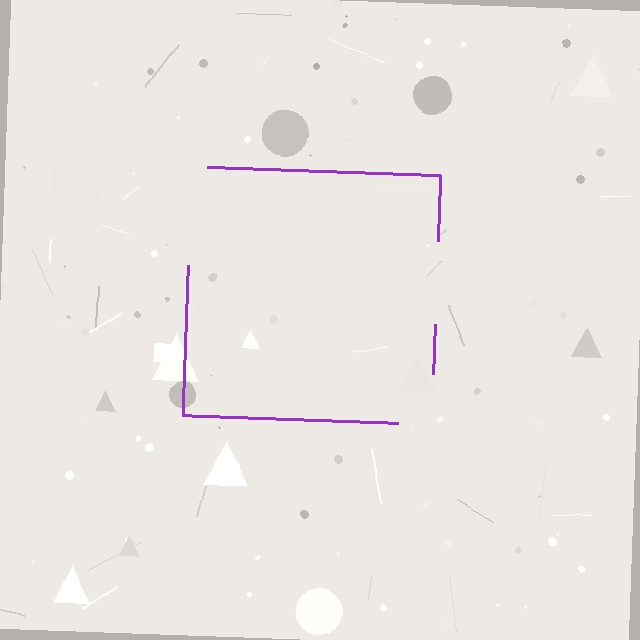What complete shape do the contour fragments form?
The contour fragments form a square.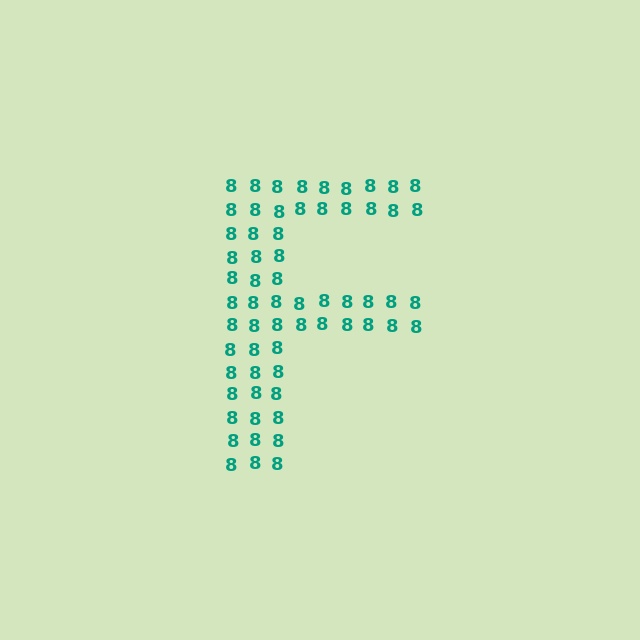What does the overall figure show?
The overall figure shows the letter F.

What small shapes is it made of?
It is made of small digit 8's.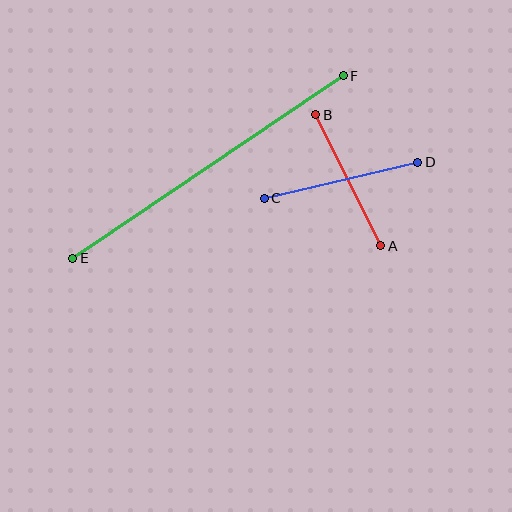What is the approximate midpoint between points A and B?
The midpoint is at approximately (348, 180) pixels.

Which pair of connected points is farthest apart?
Points E and F are farthest apart.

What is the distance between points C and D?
The distance is approximately 157 pixels.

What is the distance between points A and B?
The distance is approximately 146 pixels.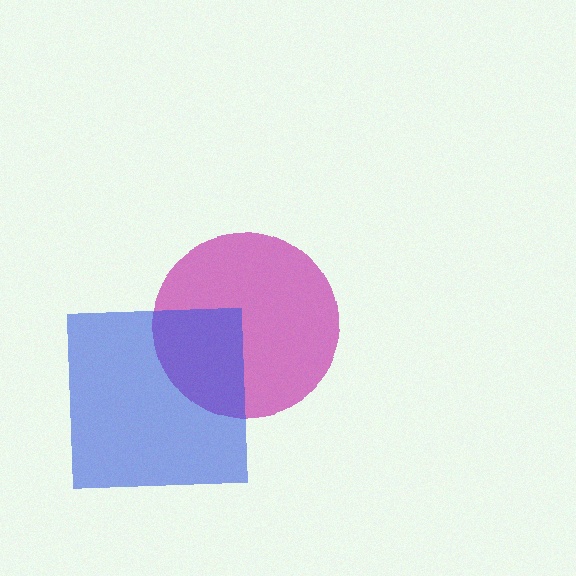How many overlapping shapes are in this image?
There are 2 overlapping shapes in the image.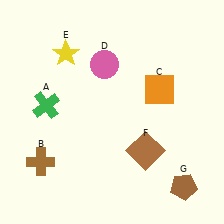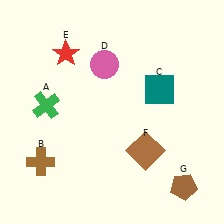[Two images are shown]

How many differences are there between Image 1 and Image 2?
There are 2 differences between the two images.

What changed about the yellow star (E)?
In Image 1, E is yellow. In Image 2, it changed to red.